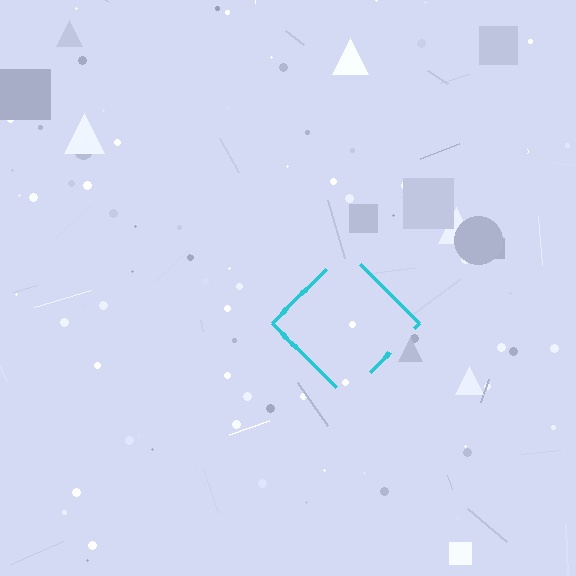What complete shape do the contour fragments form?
The contour fragments form a diamond.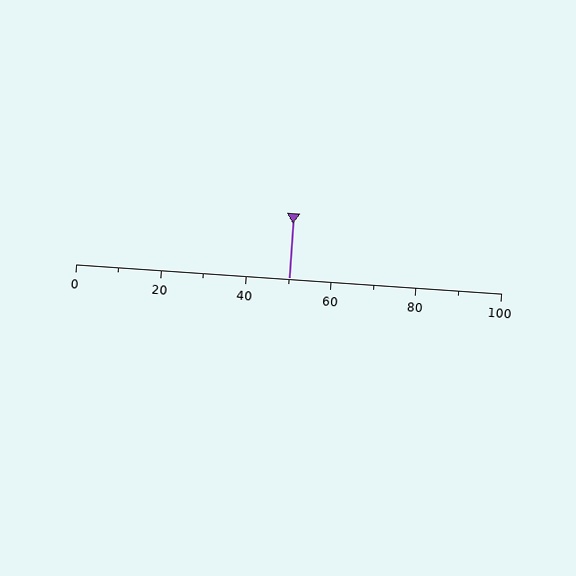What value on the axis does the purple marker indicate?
The marker indicates approximately 50.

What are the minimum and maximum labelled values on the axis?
The axis runs from 0 to 100.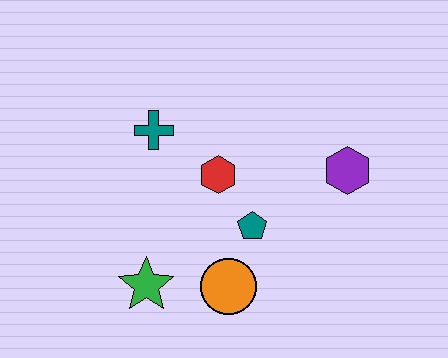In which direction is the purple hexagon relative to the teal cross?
The purple hexagon is to the right of the teal cross.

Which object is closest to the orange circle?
The teal pentagon is closest to the orange circle.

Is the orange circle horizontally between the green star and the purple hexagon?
Yes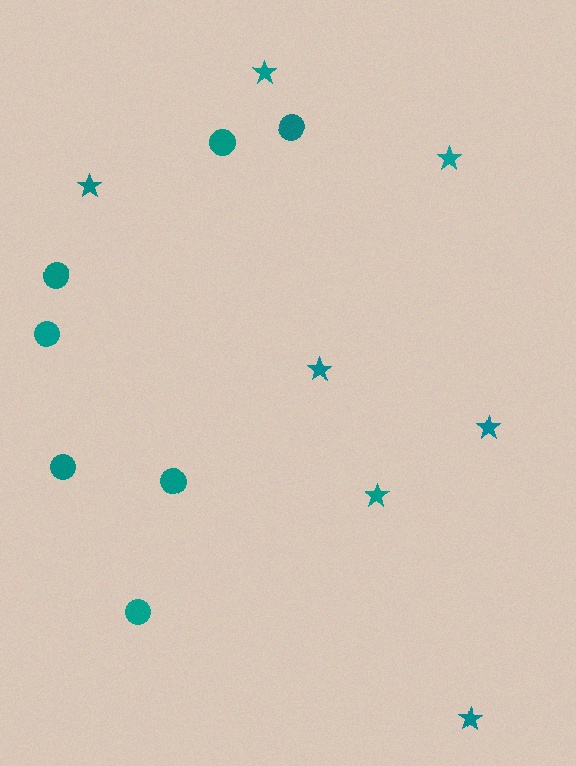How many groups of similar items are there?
There are 2 groups: one group of stars (7) and one group of circles (7).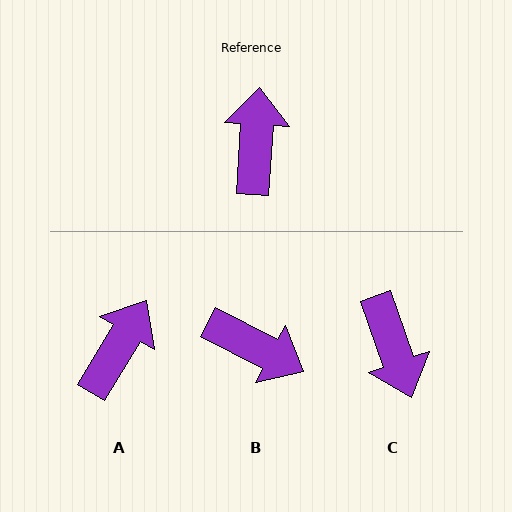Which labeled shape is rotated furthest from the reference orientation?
C, about 157 degrees away.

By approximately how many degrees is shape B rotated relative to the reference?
Approximately 114 degrees clockwise.